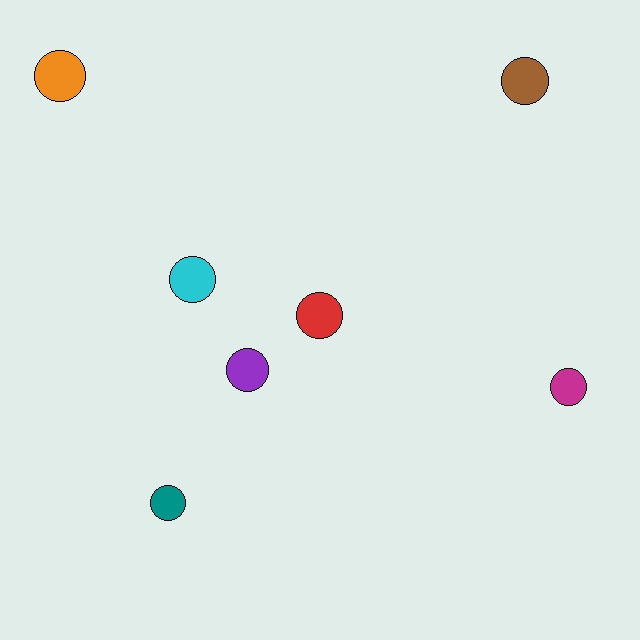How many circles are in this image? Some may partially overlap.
There are 7 circles.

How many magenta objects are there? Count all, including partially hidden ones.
There is 1 magenta object.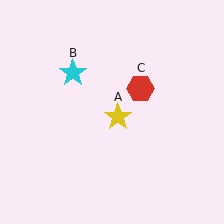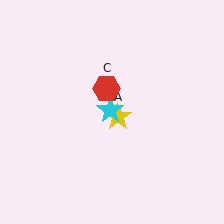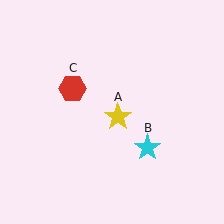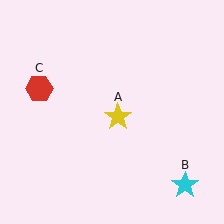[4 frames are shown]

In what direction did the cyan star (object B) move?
The cyan star (object B) moved down and to the right.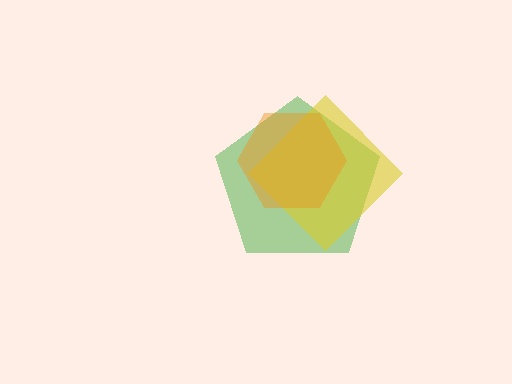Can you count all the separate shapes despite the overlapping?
Yes, there are 3 separate shapes.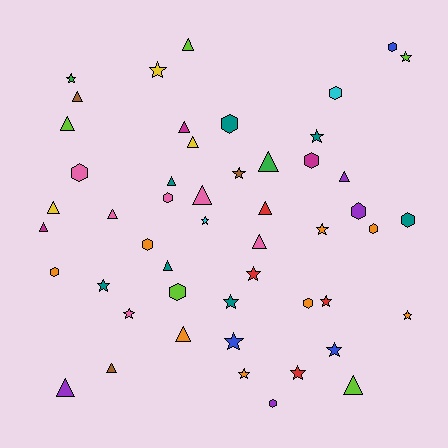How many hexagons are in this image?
There are 14 hexagons.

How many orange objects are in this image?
There are 8 orange objects.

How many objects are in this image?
There are 50 objects.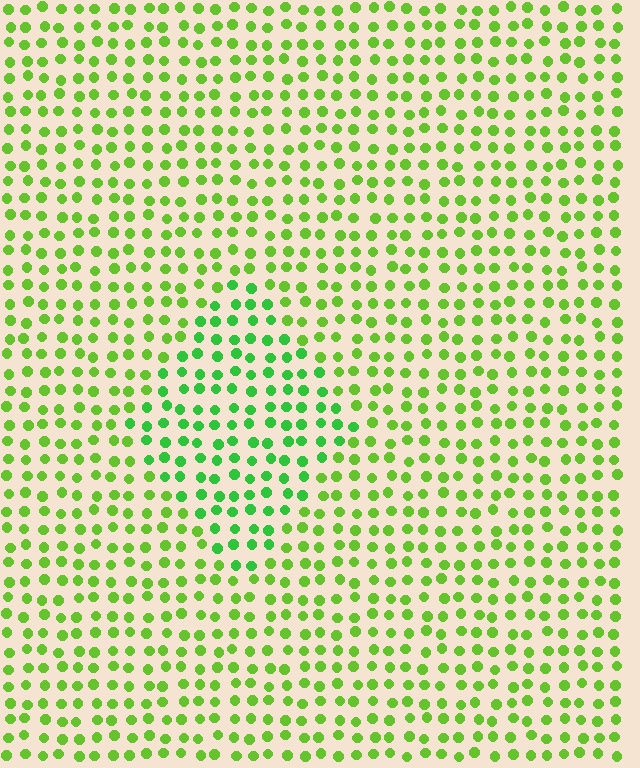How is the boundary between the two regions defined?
The boundary is defined purely by a slight shift in hue (about 27 degrees). Spacing, size, and orientation are identical on both sides.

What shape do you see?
I see a diamond.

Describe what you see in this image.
The image is filled with small lime elements in a uniform arrangement. A diamond-shaped region is visible where the elements are tinted to a slightly different hue, forming a subtle color boundary.